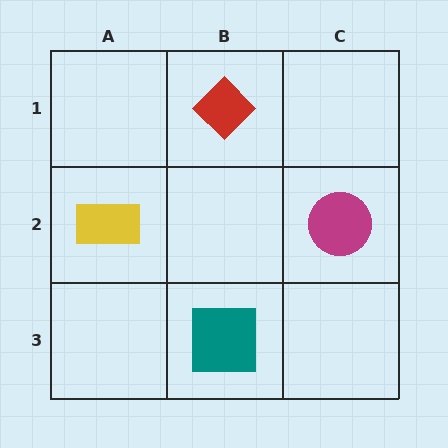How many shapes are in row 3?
1 shape.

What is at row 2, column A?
A yellow rectangle.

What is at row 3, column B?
A teal square.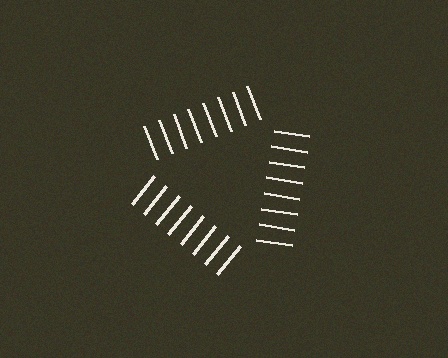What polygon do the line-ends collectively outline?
An illusory triangle — the line segments terminate on its edges but no continuous stroke is drawn.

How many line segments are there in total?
24 — 8 along each of the 3 edges.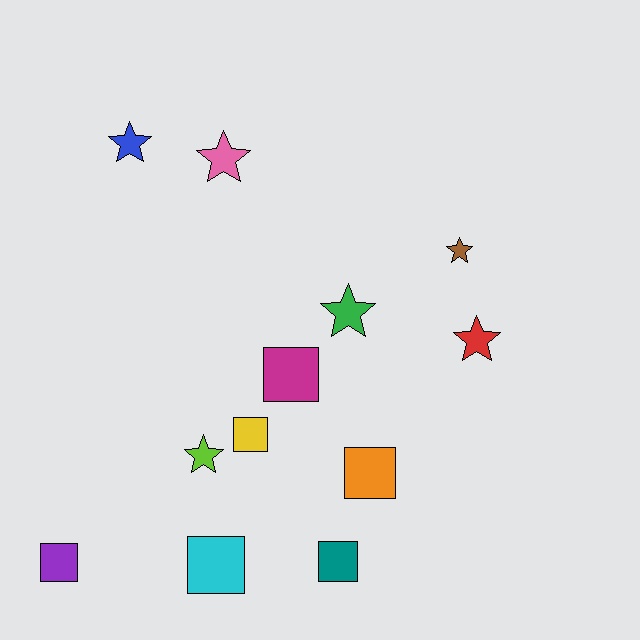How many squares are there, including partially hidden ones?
There are 6 squares.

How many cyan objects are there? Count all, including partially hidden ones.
There is 1 cyan object.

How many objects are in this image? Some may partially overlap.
There are 12 objects.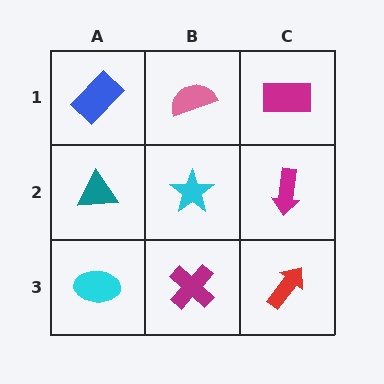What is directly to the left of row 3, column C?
A magenta cross.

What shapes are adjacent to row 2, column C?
A magenta rectangle (row 1, column C), a red arrow (row 3, column C), a cyan star (row 2, column B).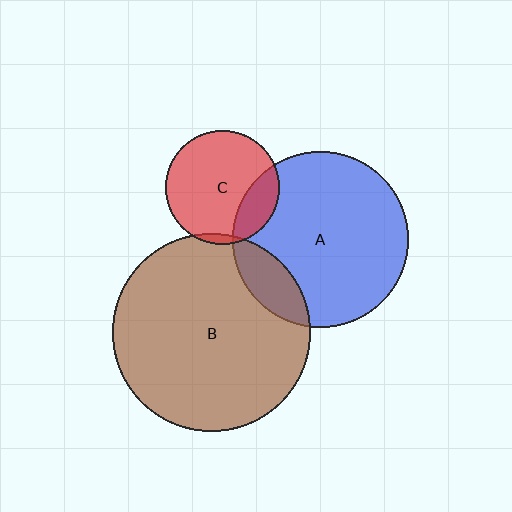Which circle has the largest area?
Circle B (brown).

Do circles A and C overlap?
Yes.